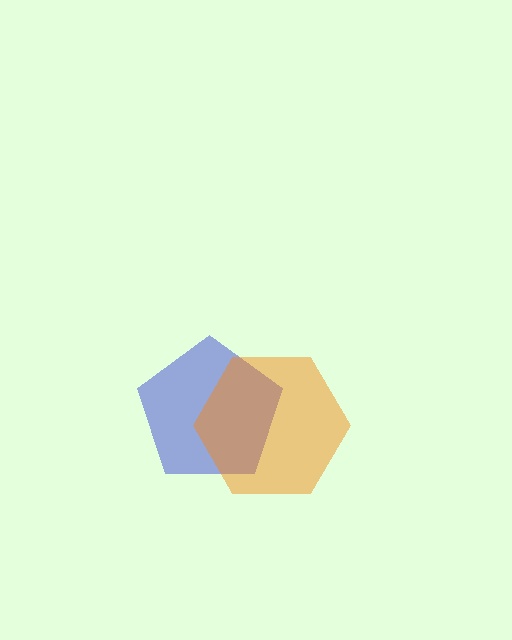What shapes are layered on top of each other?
The layered shapes are: a blue pentagon, an orange hexagon.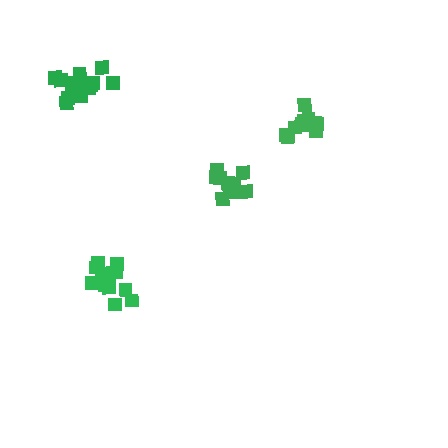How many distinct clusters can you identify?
There are 4 distinct clusters.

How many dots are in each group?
Group 1: 16 dots, Group 2: 13 dots, Group 3: 11 dots, Group 4: 11 dots (51 total).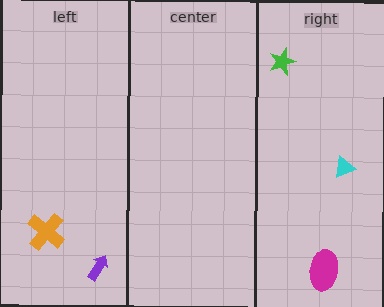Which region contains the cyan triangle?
The right region.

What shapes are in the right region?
The cyan triangle, the magenta ellipse, the green star.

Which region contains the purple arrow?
The left region.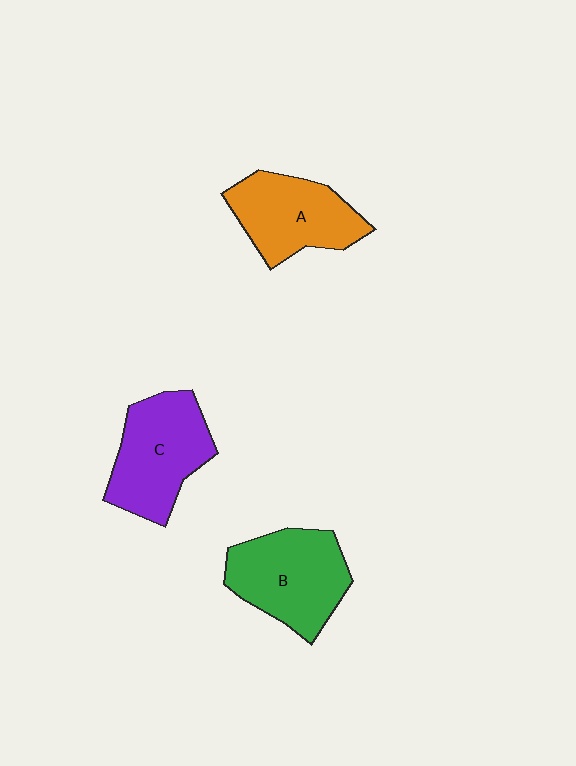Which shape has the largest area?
Shape B (green).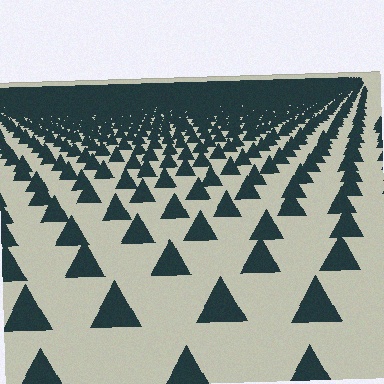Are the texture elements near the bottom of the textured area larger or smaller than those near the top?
Larger. Near the bottom, elements are closer to the viewer and appear at a bigger on-screen size.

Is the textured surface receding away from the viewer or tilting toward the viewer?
The surface is receding away from the viewer. Texture elements get smaller and denser toward the top.